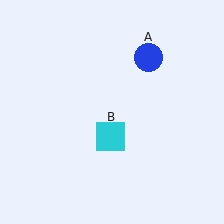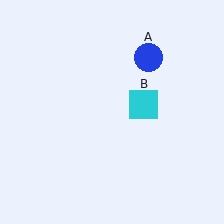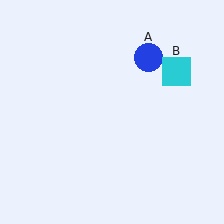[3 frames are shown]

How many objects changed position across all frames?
1 object changed position: cyan square (object B).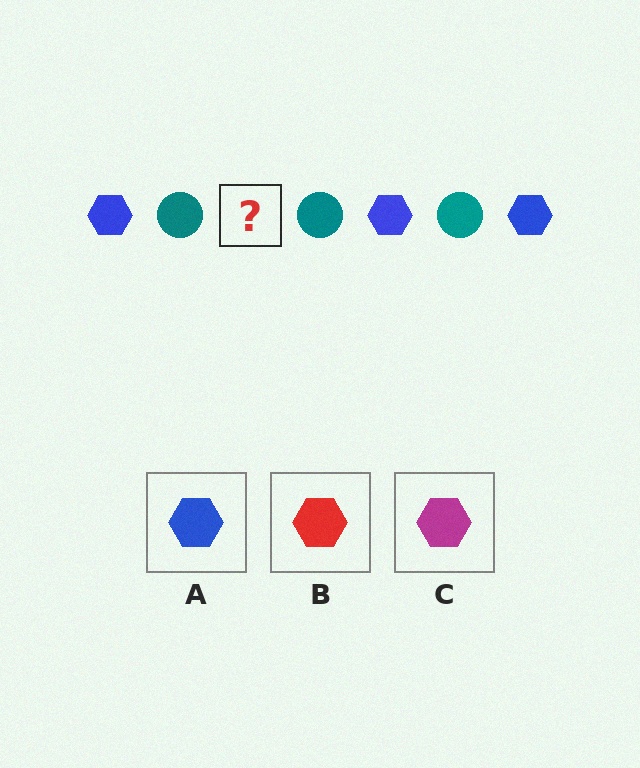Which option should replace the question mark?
Option A.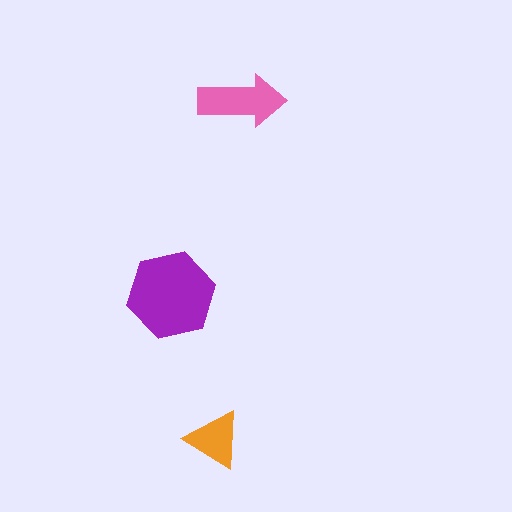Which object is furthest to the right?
The pink arrow is rightmost.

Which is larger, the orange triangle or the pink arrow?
The pink arrow.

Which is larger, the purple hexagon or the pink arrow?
The purple hexagon.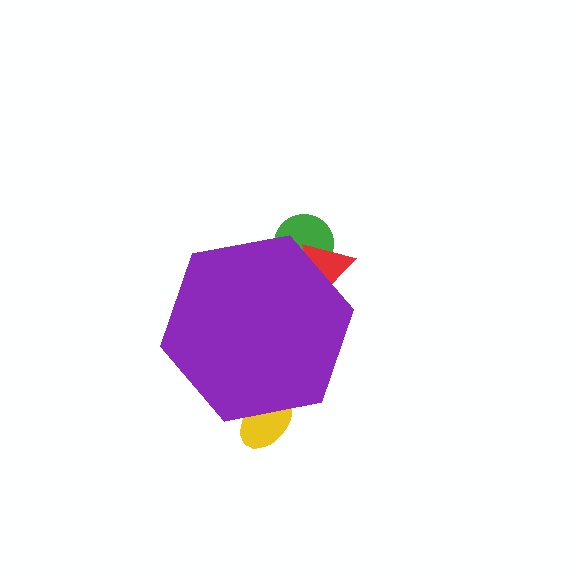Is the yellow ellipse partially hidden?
Yes, the yellow ellipse is partially hidden behind the purple hexagon.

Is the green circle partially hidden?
Yes, the green circle is partially hidden behind the purple hexagon.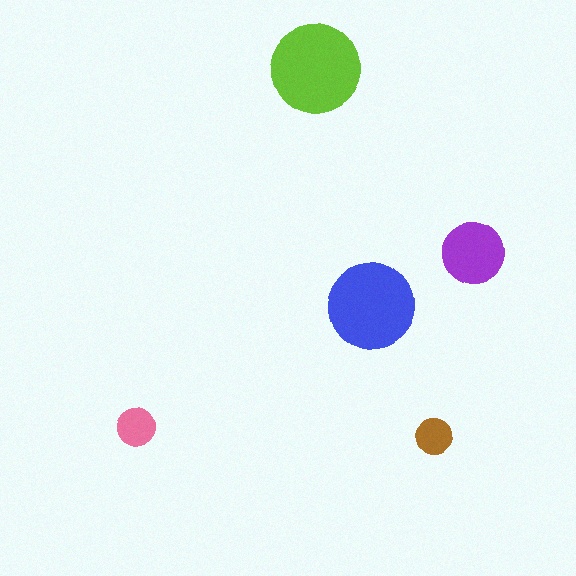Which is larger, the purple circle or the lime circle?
The lime one.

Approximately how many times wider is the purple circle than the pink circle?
About 1.5 times wider.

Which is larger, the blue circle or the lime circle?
The lime one.